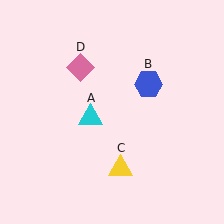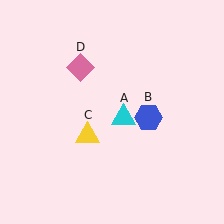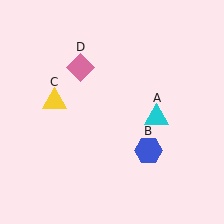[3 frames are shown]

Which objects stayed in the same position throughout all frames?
Pink diamond (object D) remained stationary.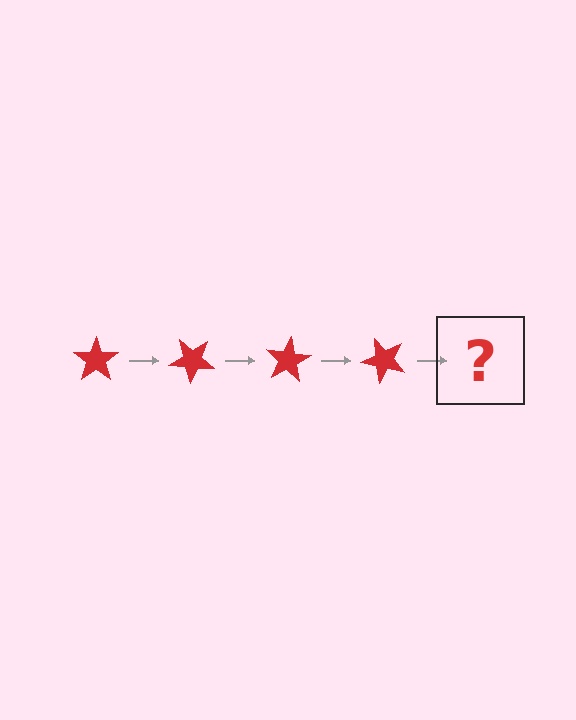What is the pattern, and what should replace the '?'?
The pattern is that the star rotates 40 degrees each step. The '?' should be a red star rotated 160 degrees.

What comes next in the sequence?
The next element should be a red star rotated 160 degrees.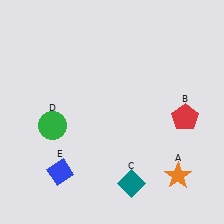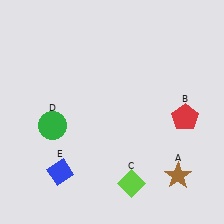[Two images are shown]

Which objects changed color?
A changed from orange to brown. C changed from teal to lime.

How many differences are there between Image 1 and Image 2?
There are 2 differences between the two images.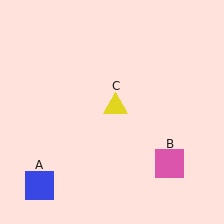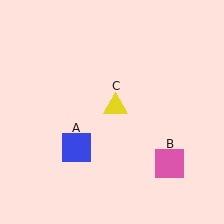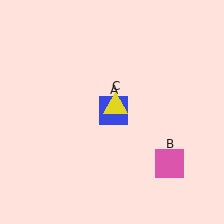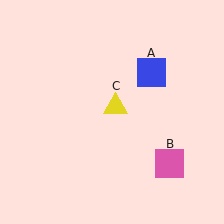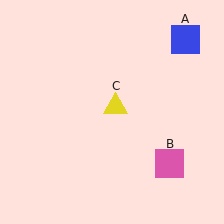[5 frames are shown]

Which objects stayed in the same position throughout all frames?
Pink square (object B) and yellow triangle (object C) remained stationary.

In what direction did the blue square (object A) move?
The blue square (object A) moved up and to the right.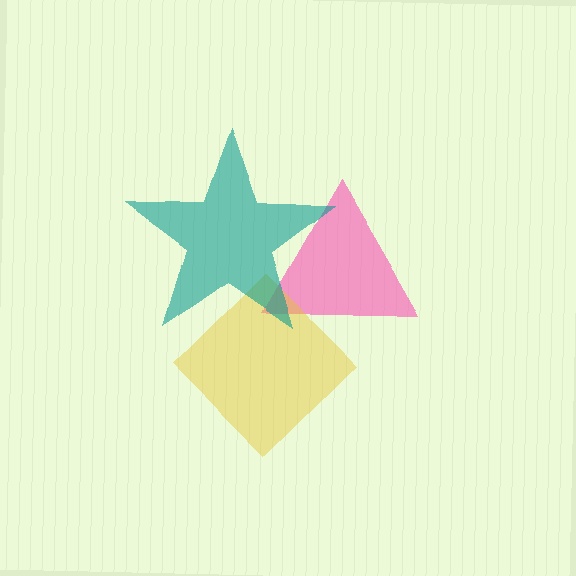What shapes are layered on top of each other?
The layered shapes are: a pink triangle, a yellow diamond, a teal star.